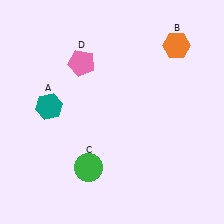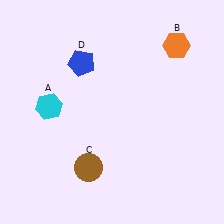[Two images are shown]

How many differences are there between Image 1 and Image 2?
There are 3 differences between the two images.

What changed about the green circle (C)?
In Image 1, C is green. In Image 2, it changed to brown.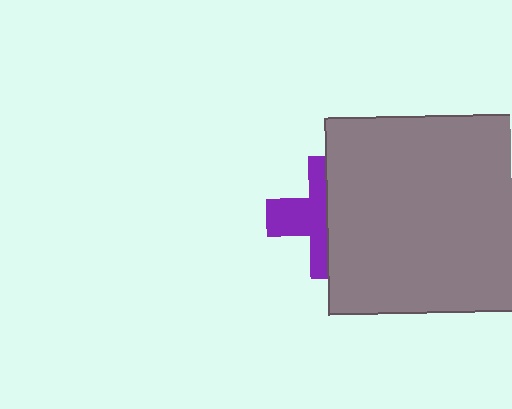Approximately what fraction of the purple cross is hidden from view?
Roughly 54% of the purple cross is hidden behind the gray square.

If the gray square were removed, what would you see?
You would see the complete purple cross.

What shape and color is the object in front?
The object in front is a gray square.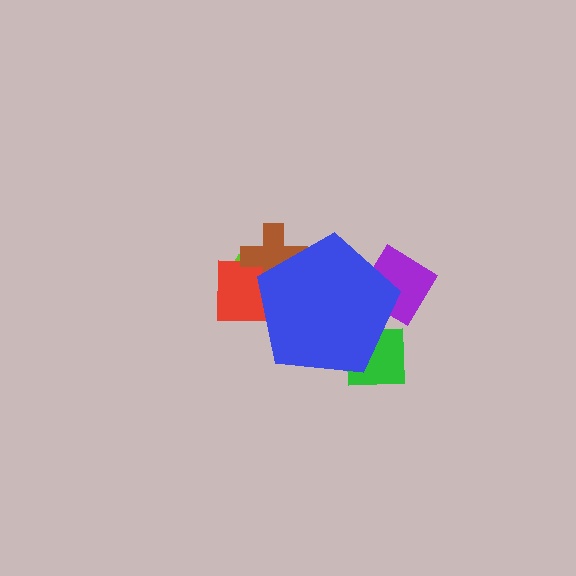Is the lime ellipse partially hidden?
Yes, the lime ellipse is partially hidden behind the blue pentagon.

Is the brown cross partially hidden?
Yes, the brown cross is partially hidden behind the blue pentagon.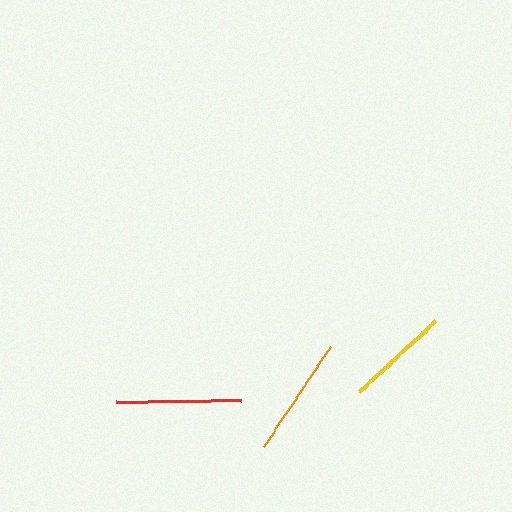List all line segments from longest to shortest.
From longest to shortest: red, orange, yellow.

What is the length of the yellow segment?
The yellow segment is approximately 104 pixels long.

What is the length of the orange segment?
The orange segment is approximately 120 pixels long.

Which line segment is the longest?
The red line is the longest at approximately 125 pixels.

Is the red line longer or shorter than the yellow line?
The red line is longer than the yellow line.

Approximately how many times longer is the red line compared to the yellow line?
The red line is approximately 1.2 times the length of the yellow line.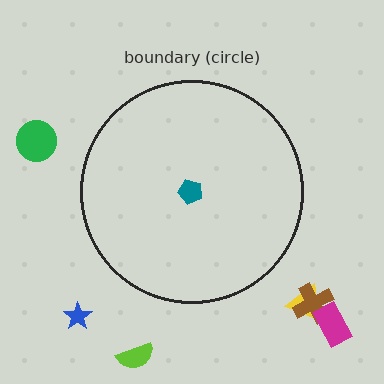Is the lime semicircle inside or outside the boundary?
Outside.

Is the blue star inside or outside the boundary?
Outside.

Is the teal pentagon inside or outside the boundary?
Inside.